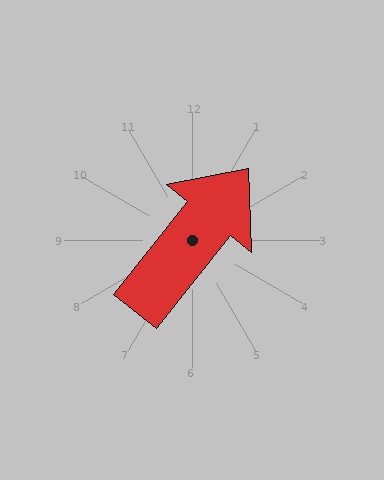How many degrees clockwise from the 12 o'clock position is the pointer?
Approximately 39 degrees.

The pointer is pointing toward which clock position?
Roughly 1 o'clock.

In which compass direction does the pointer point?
Northeast.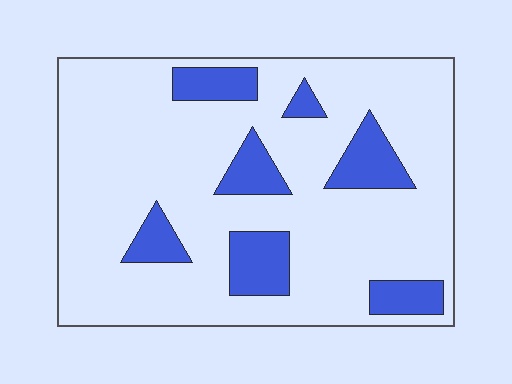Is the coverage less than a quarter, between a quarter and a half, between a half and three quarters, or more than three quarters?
Less than a quarter.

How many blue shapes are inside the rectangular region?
7.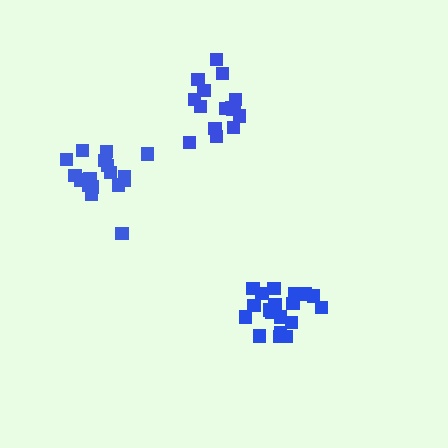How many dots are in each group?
Group 1: 16 dots, Group 2: 17 dots, Group 3: 19 dots (52 total).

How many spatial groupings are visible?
There are 3 spatial groupings.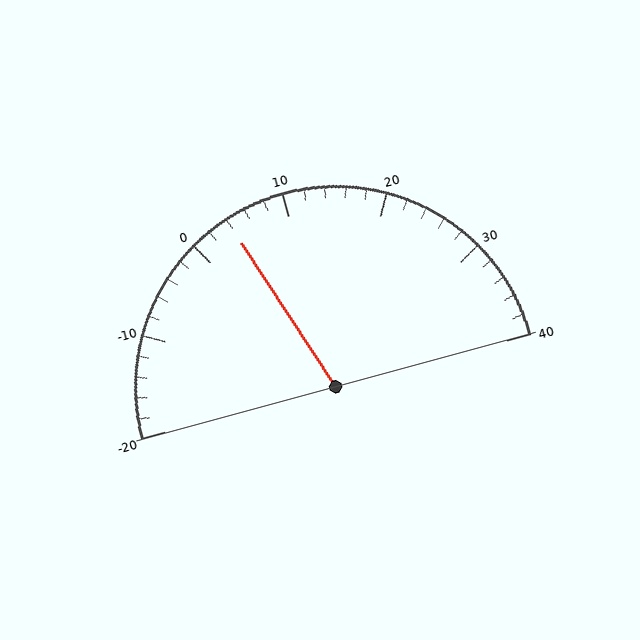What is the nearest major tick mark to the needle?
The nearest major tick mark is 0.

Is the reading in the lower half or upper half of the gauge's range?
The reading is in the lower half of the range (-20 to 40).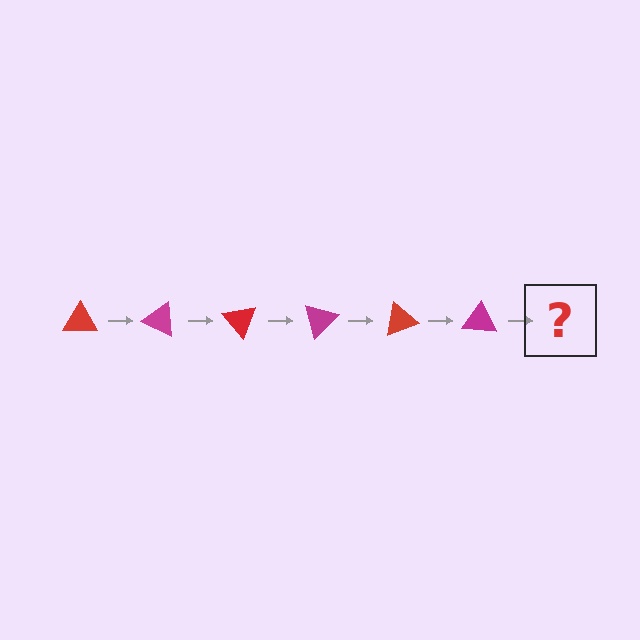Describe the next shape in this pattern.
It should be a red triangle, rotated 150 degrees from the start.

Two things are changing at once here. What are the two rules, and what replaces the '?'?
The two rules are that it rotates 25 degrees each step and the color cycles through red and magenta. The '?' should be a red triangle, rotated 150 degrees from the start.